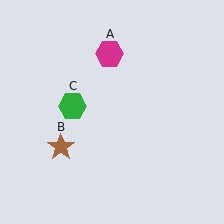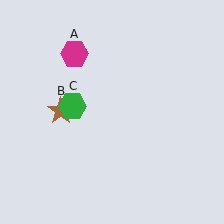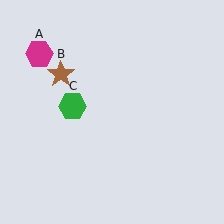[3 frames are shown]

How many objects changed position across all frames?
2 objects changed position: magenta hexagon (object A), brown star (object B).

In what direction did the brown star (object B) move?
The brown star (object B) moved up.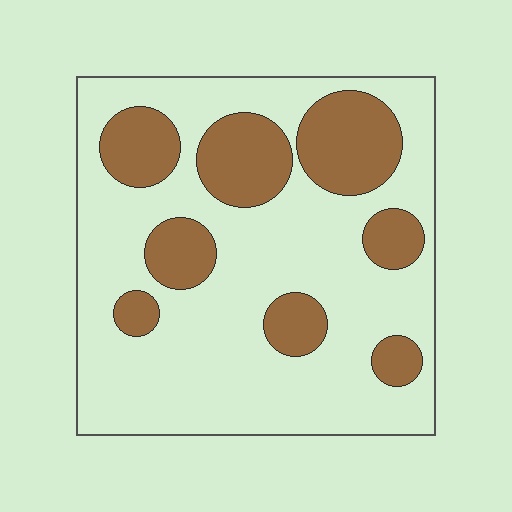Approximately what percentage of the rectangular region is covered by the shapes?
Approximately 30%.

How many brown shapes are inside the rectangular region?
8.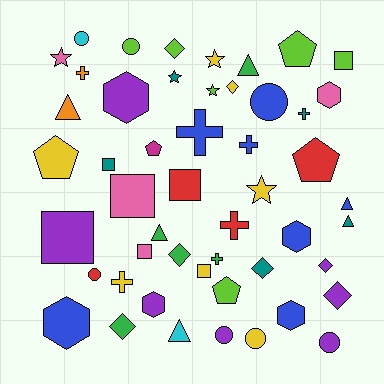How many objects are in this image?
There are 50 objects.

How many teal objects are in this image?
There are 5 teal objects.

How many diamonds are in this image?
There are 7 diamonds.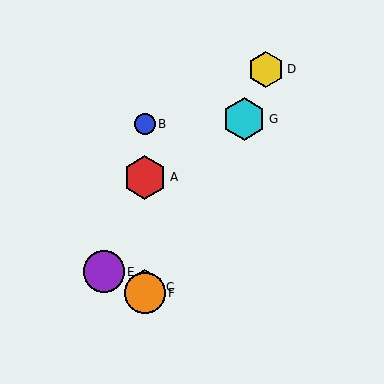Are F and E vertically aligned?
No, F is at x≈145 and E is at x≈104.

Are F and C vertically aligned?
Yes, both are at x≈145.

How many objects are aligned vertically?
4 objects (A, B, C, F) are aligned vertically.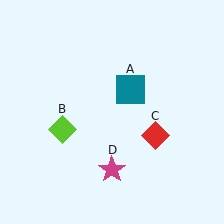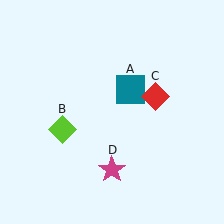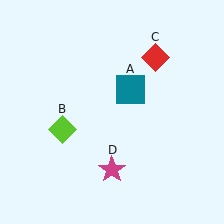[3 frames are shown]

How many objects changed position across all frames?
1 object changed position: red diamond (object C).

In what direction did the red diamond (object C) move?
The red diamond (object C) moved up.